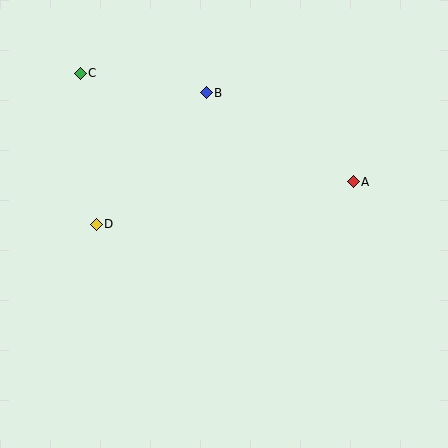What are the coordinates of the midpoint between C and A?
The midpoint between C and A is at (217, 127).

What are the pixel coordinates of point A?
Point A is at (353, 182).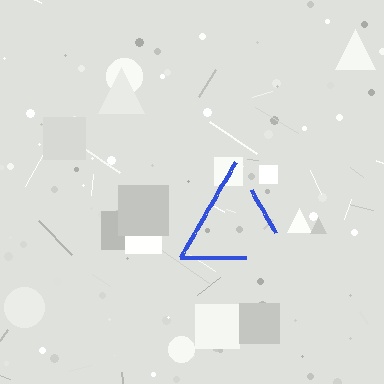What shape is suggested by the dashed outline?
The dashed outline suggests a triangle.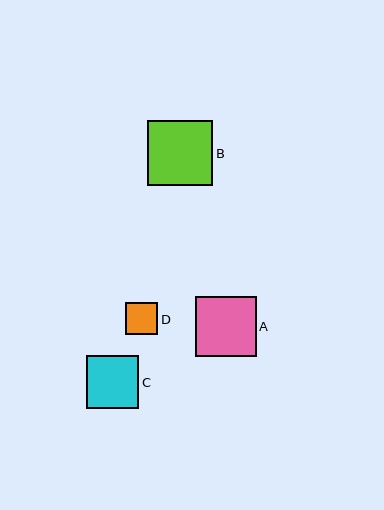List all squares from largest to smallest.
From largest to smallest: B, A, C, D.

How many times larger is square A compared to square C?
Square A is approximately 1.2 times the size of square C.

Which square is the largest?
Square B is the largest with a size of approximately 65 pixels.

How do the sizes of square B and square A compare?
Square B and square A are approximately the same size.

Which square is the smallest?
Square D is the smallest with a size of approximately 32 pixels.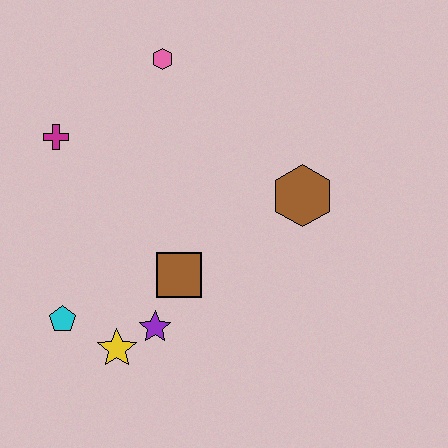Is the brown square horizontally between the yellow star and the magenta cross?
No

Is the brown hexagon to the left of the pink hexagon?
No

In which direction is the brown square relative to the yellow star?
The brown square is above the yellow star.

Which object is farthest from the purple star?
The pink hexagon is farthest from the purple star.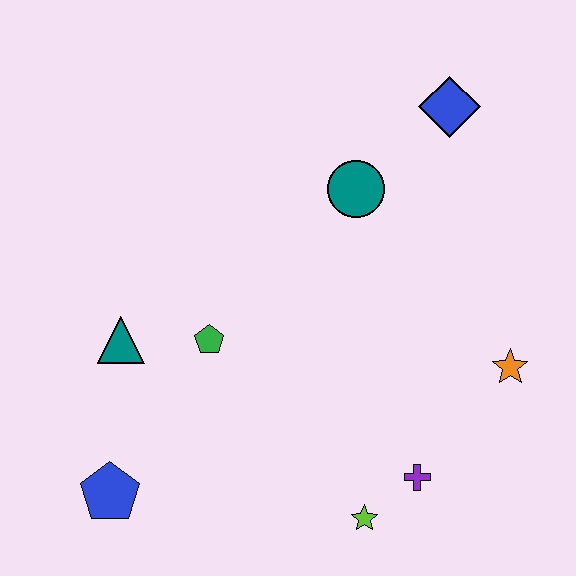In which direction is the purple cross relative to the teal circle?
The purple cross is below the teal circle.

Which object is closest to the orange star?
The purple cross is closest to the orange star.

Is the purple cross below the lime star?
No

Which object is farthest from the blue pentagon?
The blue diamond is farthest from the blue pentagon.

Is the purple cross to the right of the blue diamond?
No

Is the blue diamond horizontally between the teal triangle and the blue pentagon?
No